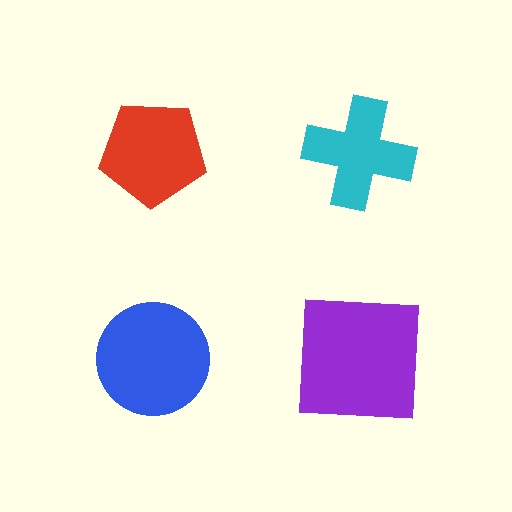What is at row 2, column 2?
A purple square.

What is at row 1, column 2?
A cyan cross.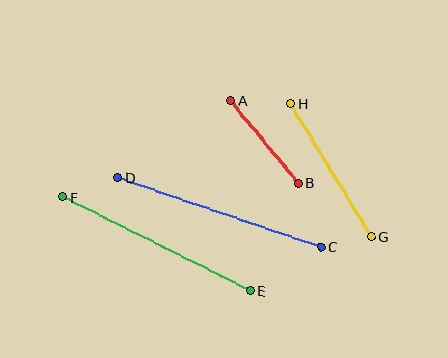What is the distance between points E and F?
The distance is approximately 209 pixels.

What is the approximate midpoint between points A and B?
The midpoint is at approximately (264, 142) pixels.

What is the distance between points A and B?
The distance is approximately 107 pixels.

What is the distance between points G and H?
The distance is approximately 156 pixels.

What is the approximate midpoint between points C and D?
The midpoint is at approximately (219, 212) pixels.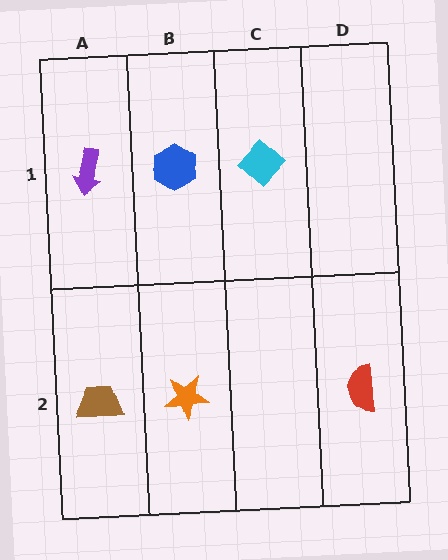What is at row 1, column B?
A blue hexagon.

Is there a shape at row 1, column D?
No, that cell is empty.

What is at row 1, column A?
A purple arrow.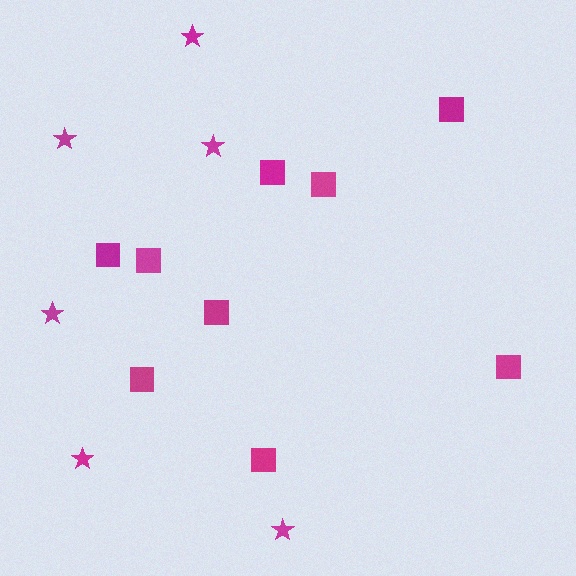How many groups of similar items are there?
There are 2 groups: one group of stars (6) and one group of squares (9).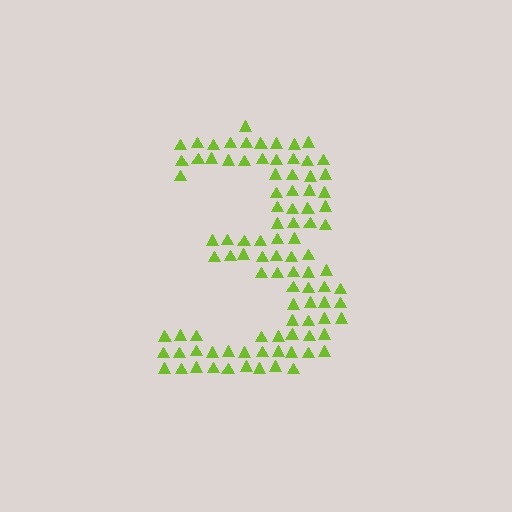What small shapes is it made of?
It is made of small triangles.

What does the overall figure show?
The overall figure shows the digit 3.